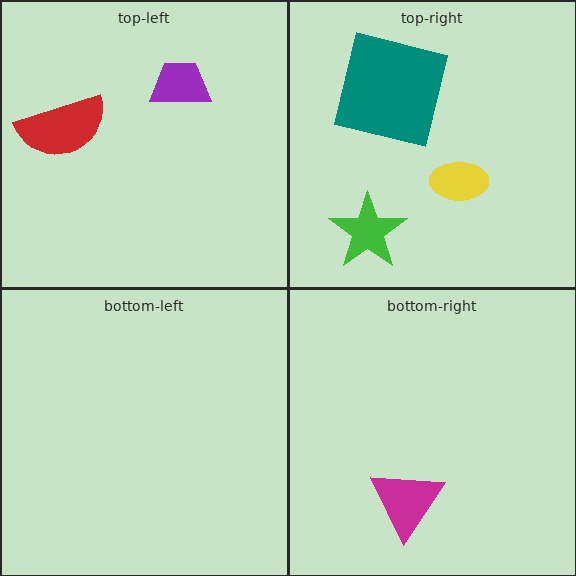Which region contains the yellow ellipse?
The top-right region.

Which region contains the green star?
The top-right region.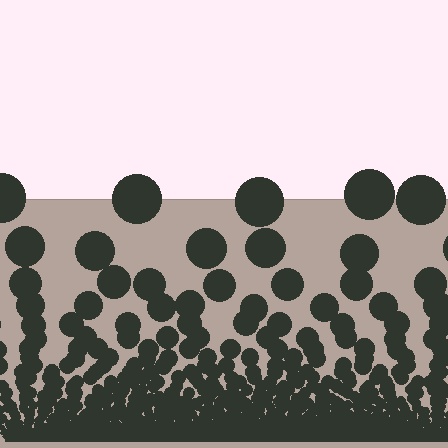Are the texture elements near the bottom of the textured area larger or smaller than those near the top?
Smaller. The gradient is inverted — elements near the bottom are smaller and denser.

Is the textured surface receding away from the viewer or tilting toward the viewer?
The surface appears to tilt toward the viewer. Texture elements get larger and sparser toward the top.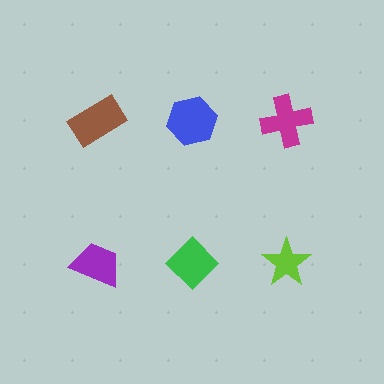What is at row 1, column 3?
A magenta cross.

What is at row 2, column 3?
A lime star.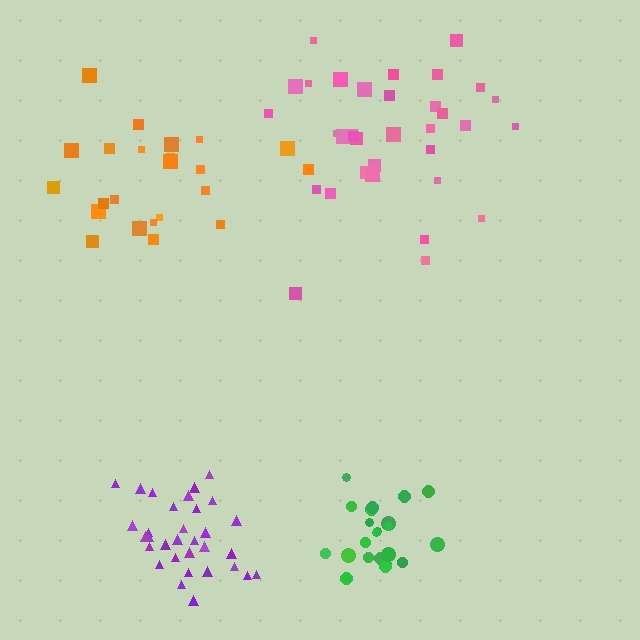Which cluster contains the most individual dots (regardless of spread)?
Pink (35).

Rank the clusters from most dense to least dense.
green, purple, orange, pink.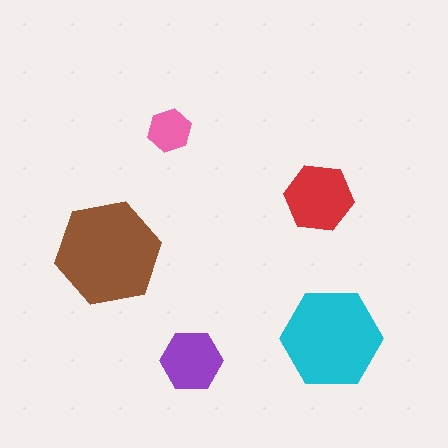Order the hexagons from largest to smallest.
the brown one, the cyan one, the red one, the purple one, the pink one.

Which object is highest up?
The pink hexagon is topmost.